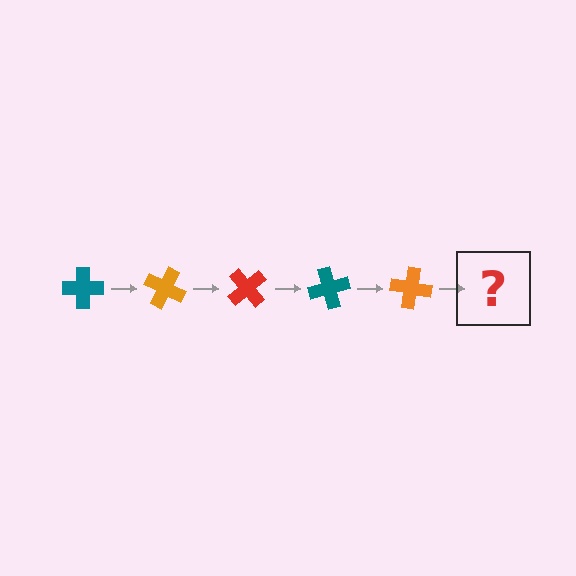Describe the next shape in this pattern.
It should be a red cross, rotated 125 degrees from the start.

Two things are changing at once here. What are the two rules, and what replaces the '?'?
The two rules are that it rotates 25 degrees each step and the color cycles through teal, orange, and red. The '?' should be a red cross, rotated 125 degrees from the start.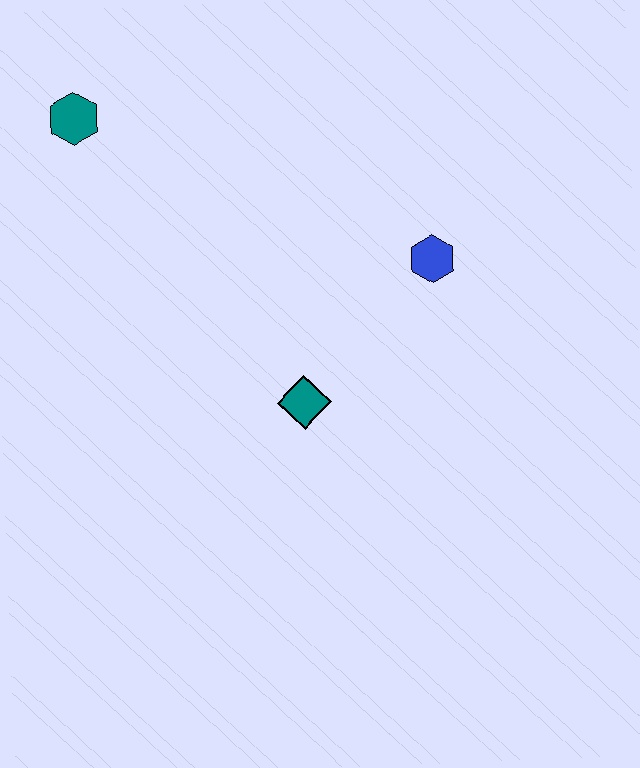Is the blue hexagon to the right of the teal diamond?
Yes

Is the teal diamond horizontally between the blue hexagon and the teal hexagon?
Yes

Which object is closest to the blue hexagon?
The teal diamond is closest to the blue hexagon.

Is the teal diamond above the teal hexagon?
No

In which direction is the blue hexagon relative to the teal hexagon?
The blue hexagon is to the right of the teal hexagon.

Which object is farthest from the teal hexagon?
The blue hexagon is farthest from the teal hexagon.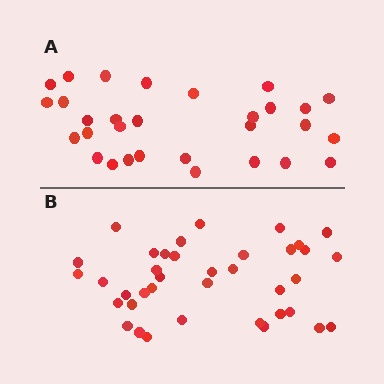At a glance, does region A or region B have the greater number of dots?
Region B (the bottom region) has more dots.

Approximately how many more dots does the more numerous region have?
Region B has roughly 8 or so more dots than region A.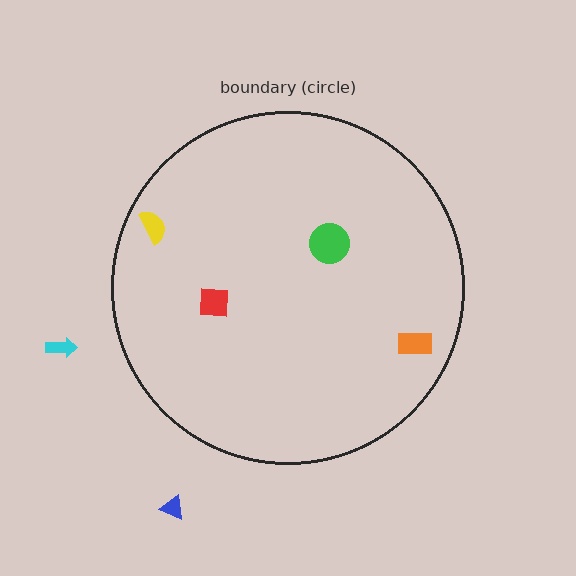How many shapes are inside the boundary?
4 inside, 2 outside.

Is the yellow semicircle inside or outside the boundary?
Inside.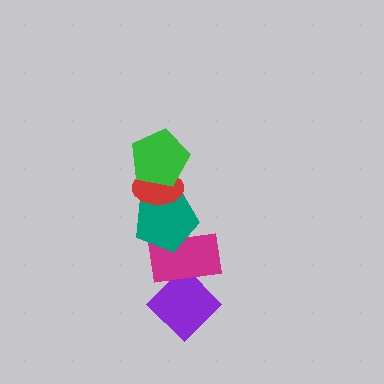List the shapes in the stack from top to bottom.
From top to bottom: the green pentagon, the red ellipse, the teal pentagon, the magenta rectangle, the purple diamond.